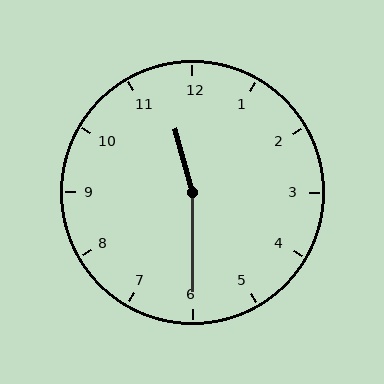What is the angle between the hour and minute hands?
Approximately 165 degrees.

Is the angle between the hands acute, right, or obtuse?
It is obtuse.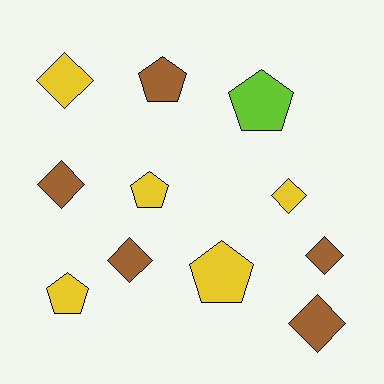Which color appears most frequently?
Yellow, with 5 objects.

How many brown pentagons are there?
There is 1 brown pentagon.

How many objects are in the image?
There are 11 objects.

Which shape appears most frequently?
Diamond, with 6 objects.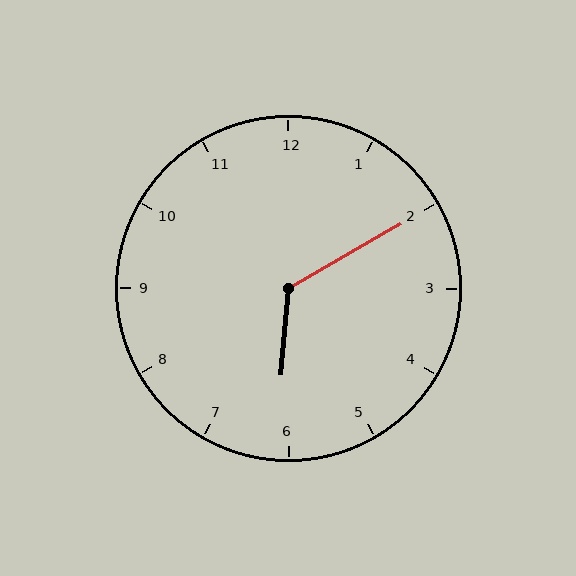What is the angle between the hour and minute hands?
Approximately 125 degrees.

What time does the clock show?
6:10.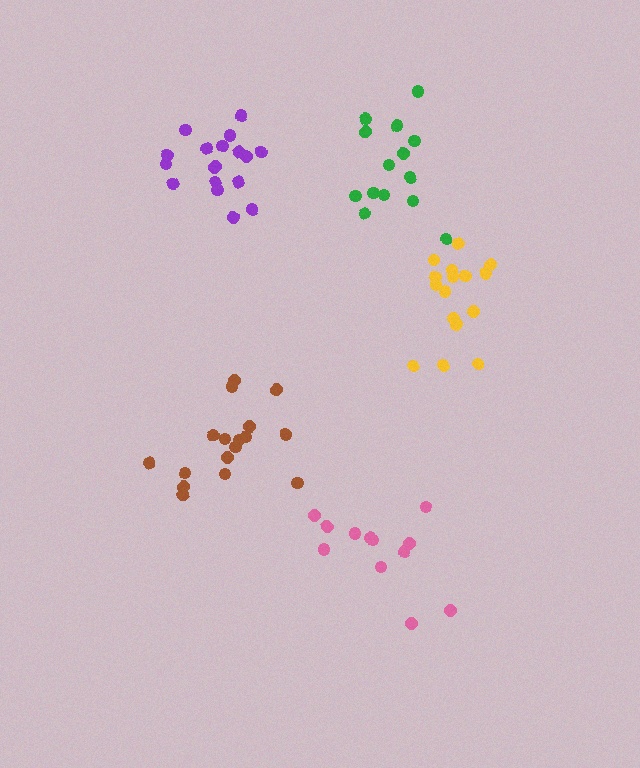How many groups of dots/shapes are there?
There are 5 groups.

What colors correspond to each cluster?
The clusters are colored: green, yellow, pink, purple, brown.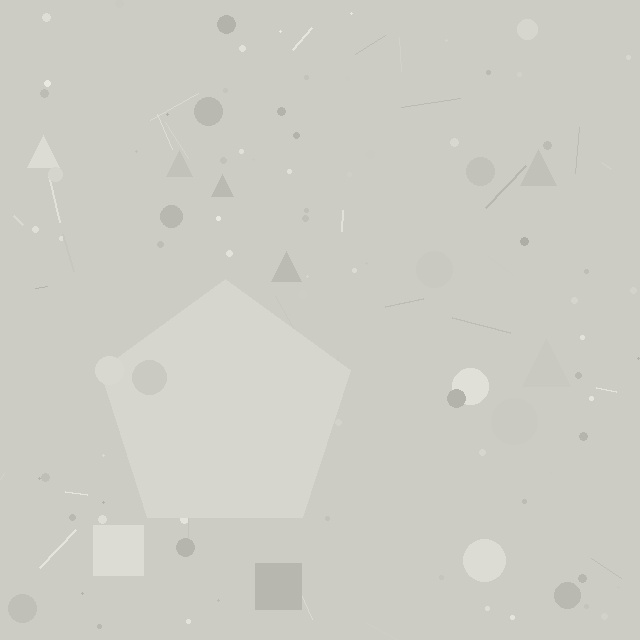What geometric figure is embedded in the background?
A pentagon is embedded in the background.